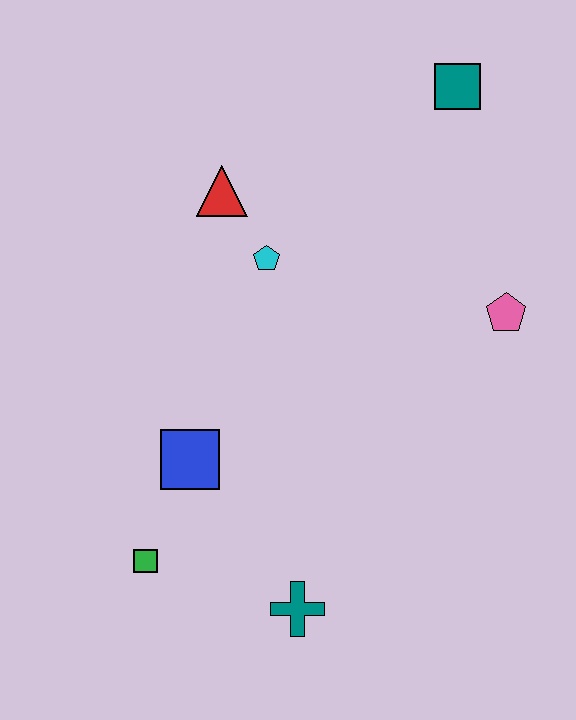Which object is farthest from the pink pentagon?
The green square is farthest from the pink pentagon.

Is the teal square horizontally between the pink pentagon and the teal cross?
Yes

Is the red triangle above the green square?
Yes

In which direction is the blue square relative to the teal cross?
The blue square is above the teal cross.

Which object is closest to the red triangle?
The cyan pentagon is closest to the red triangle.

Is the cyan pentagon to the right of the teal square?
No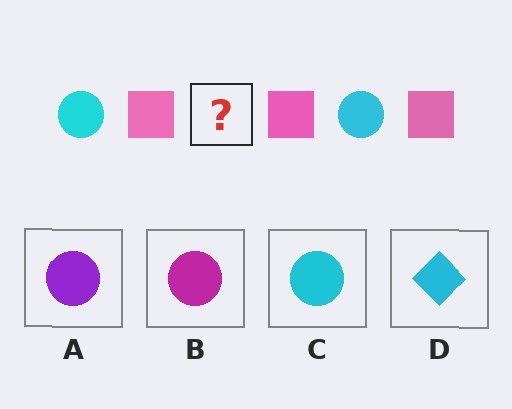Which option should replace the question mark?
Option C.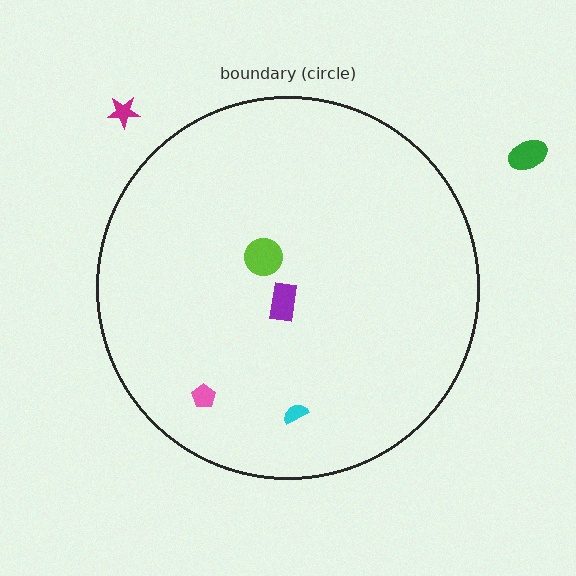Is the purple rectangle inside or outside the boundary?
Inside.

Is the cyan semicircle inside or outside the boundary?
Inside.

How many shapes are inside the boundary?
4 inside, 2 outside.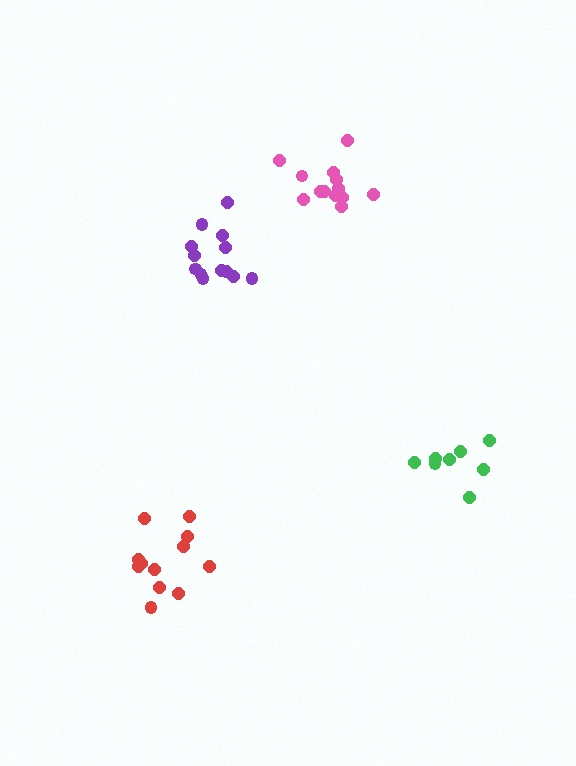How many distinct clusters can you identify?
There are 4 distinct clusters.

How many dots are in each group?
Group 1: 12 dots, Group 2: 8 dots, Group 3: 13 dots, Group 4: 13 dots (46 total).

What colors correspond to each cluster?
The clusters are colored: red, green, purple, pink.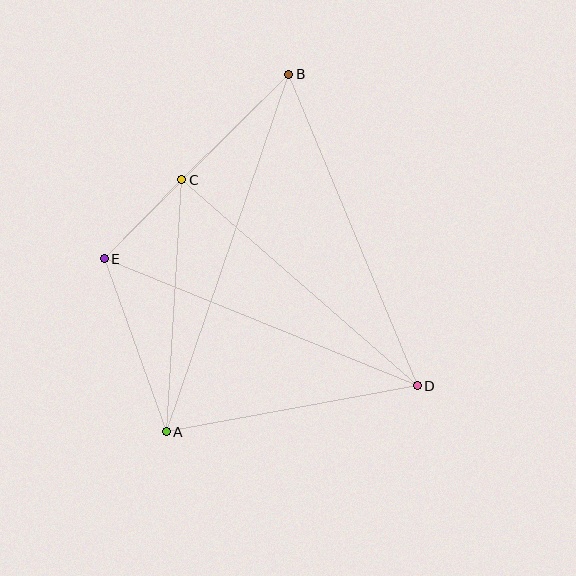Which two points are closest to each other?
Points C and E are closest to each other.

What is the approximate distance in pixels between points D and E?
The distance between D and E is approximately 338 pixels.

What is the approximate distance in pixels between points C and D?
The distance between C and D is approximately 313 pixels.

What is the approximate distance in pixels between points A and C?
The distance between A and C is approximately 252 pixels.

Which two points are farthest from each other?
Points A and B are farthest from each other.